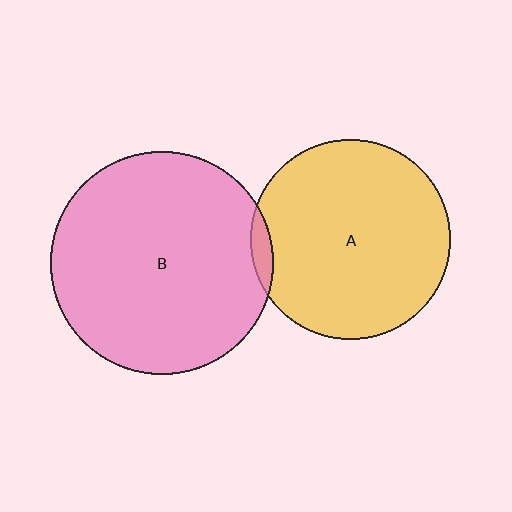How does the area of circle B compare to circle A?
Approximately 1.2 times.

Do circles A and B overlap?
Yes.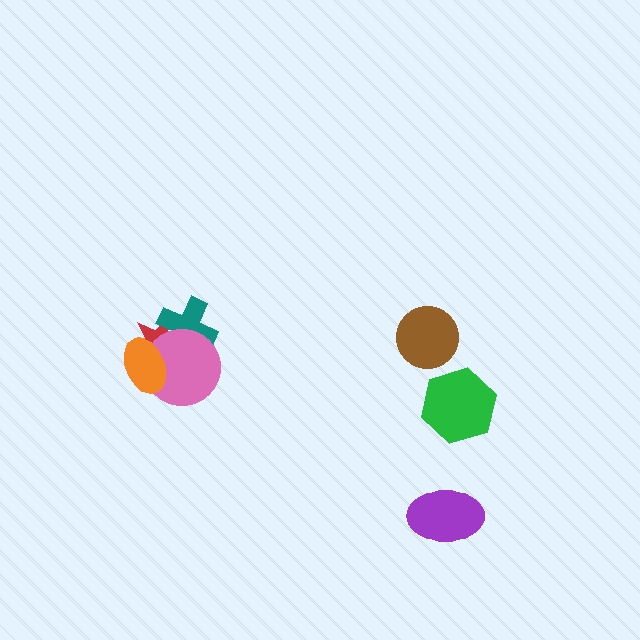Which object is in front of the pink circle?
The orange ellipse is in front of the pink circle.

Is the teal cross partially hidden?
Yes, it is partially covered by another shape.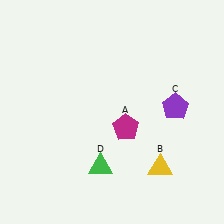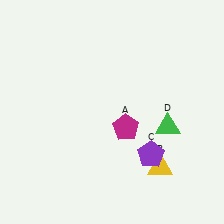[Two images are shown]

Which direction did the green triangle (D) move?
The green triangle (D) moved right.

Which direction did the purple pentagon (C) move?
The purple pentagon (C) moved down.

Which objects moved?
The objects that moved are: the purple pentagon (C), the green triangle (D).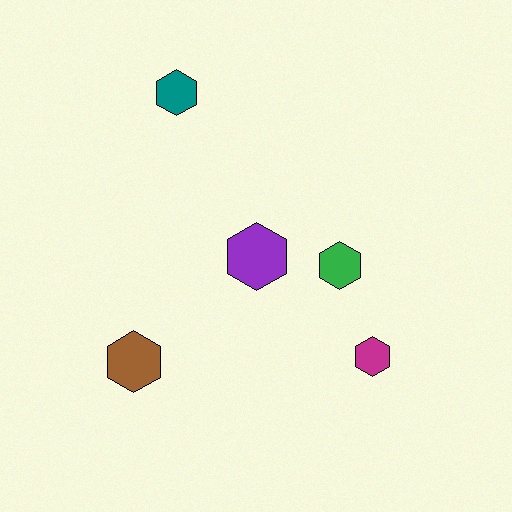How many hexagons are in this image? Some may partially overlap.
There are 5 hexagons.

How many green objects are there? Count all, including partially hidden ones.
There is 1 green object.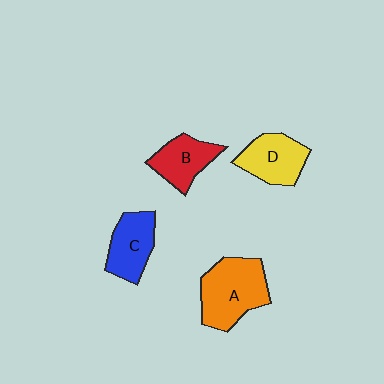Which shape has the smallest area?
Shape B (red).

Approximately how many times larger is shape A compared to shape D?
Approximately 1.4 times.